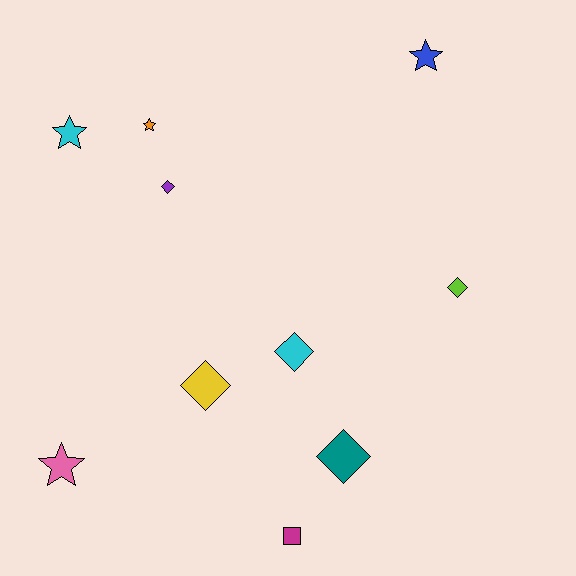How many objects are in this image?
There are 10 objects.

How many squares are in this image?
There is 1 square.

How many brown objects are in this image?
There are no brown objects.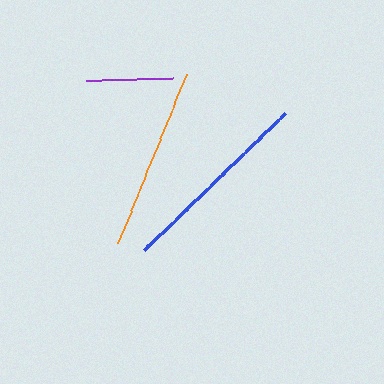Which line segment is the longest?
The blue line is the longest at approximately 197 pixels.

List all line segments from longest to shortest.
From longest to shortest: blue, orange, purple.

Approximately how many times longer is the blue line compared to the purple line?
The blue line is approximately 2.3 times the length of the purple line.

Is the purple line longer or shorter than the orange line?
The orange line is longer than the purple line.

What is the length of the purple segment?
The purple segment is approximately 87 pixels long.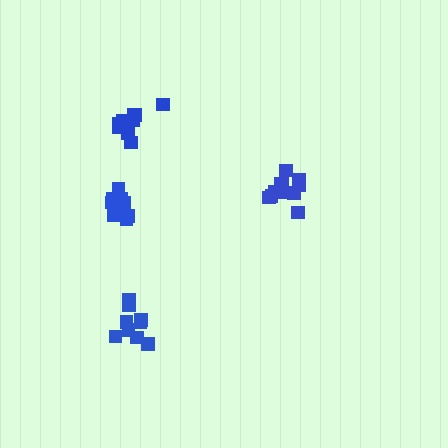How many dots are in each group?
Group 1: 12 dots, Group 2: 11 dots, Group 3: 9 dots, Group 4: 10 dots (42 total).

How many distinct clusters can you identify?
There are 4 distinct clusters.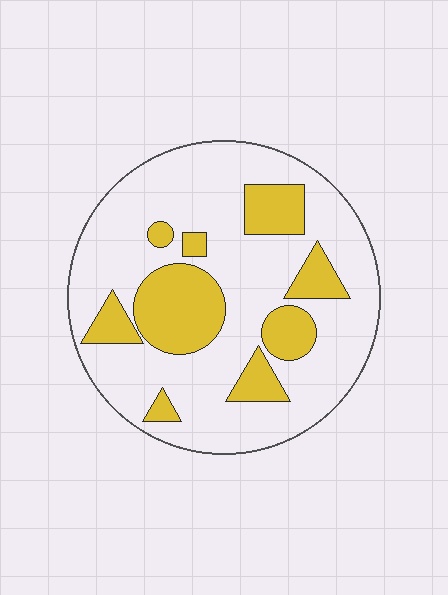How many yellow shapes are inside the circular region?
9.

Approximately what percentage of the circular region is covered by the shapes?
Approximately 25%.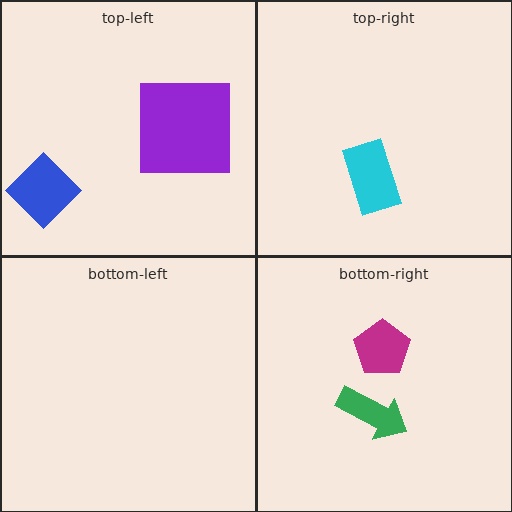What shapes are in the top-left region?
The purple square, the blue diamond.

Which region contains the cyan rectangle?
The top-right region.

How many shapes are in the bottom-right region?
2.